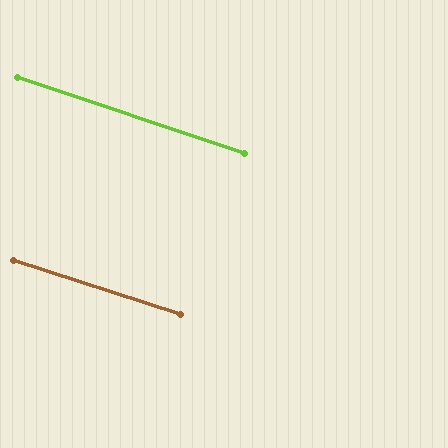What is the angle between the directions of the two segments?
Approximately 0 degrees.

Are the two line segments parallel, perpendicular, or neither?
Parallel — their directions differ by only 0.3°.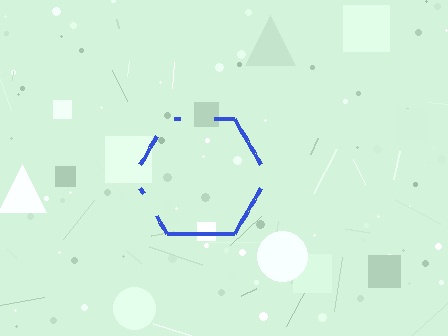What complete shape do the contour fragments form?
The contour fragments form a hexagon.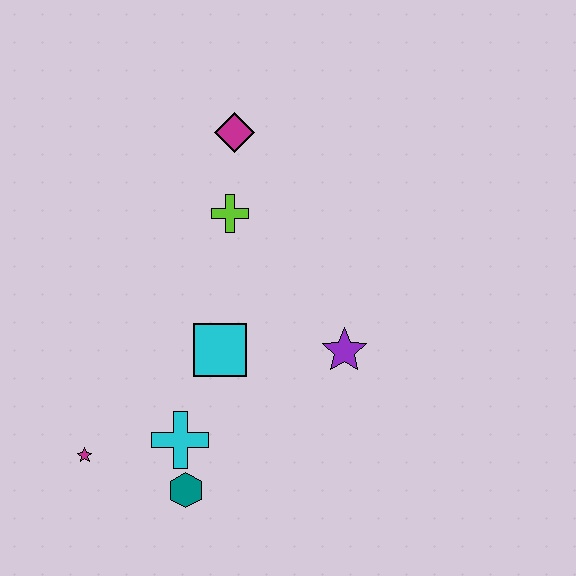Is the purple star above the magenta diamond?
No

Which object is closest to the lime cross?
The magenta diamond is closest to the lime cross.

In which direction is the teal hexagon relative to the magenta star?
The teal hexagon is to the right of the magenta star.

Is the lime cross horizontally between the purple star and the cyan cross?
Yes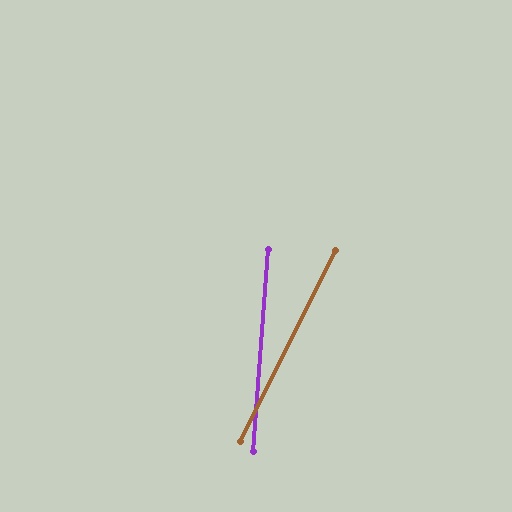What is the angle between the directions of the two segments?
Approximately 22 degrees.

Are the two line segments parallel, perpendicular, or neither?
Neither parallel nor perpendicular — they differ by about 22°.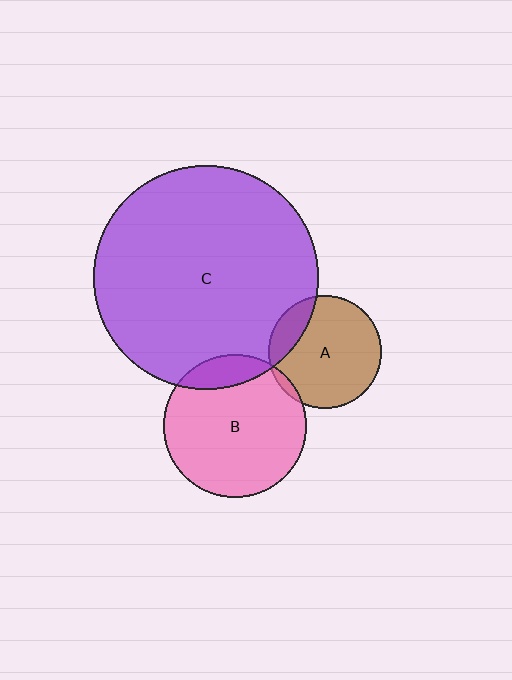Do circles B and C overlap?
Yes.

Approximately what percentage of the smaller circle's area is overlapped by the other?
Approximately 15%.